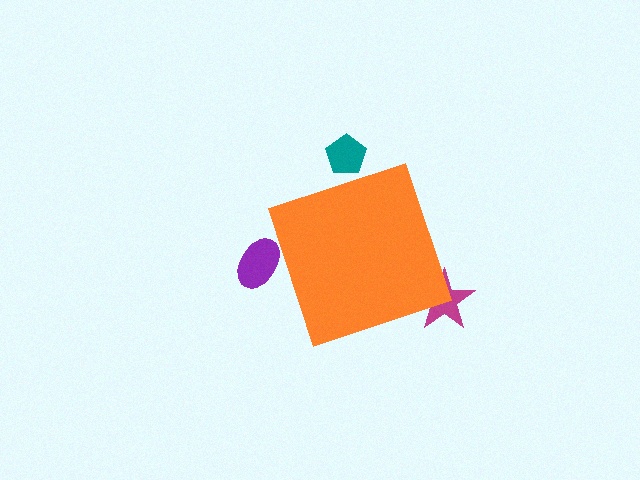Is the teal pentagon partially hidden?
Yes, the teal pentagon is partially hidden behind the orange diamond.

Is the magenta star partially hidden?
Yes, the magenta star is partially hidden behind the orange diamond.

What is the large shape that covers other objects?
An orange diamond.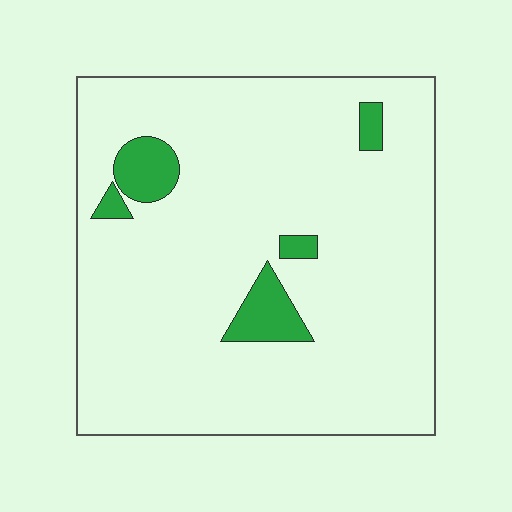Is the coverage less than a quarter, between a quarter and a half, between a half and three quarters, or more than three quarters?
Less than a quarter.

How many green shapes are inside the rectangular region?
5.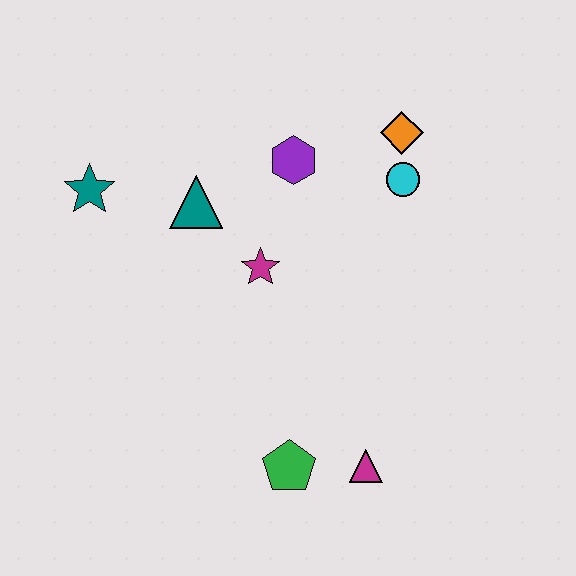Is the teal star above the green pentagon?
Yes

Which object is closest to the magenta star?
The teal triangle is closest to the magenta star.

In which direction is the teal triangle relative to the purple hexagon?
The teal triangle is to the left of the purple hexagon.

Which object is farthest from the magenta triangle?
The teal star is farthest from the magenta triangle.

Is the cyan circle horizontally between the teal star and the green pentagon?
No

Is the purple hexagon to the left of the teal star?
No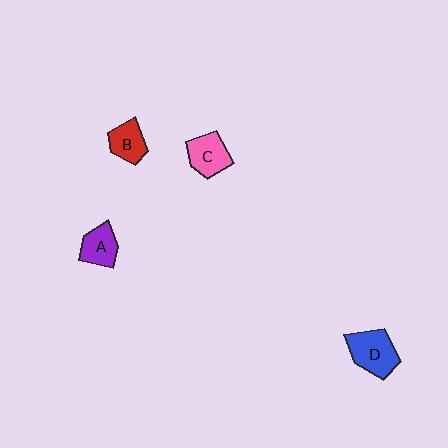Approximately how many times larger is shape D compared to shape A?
Approximately 1.5 times.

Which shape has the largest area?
Shape D (blue).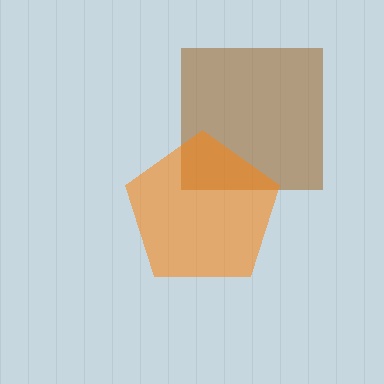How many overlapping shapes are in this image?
There are 2 overlapping shapes in the image.